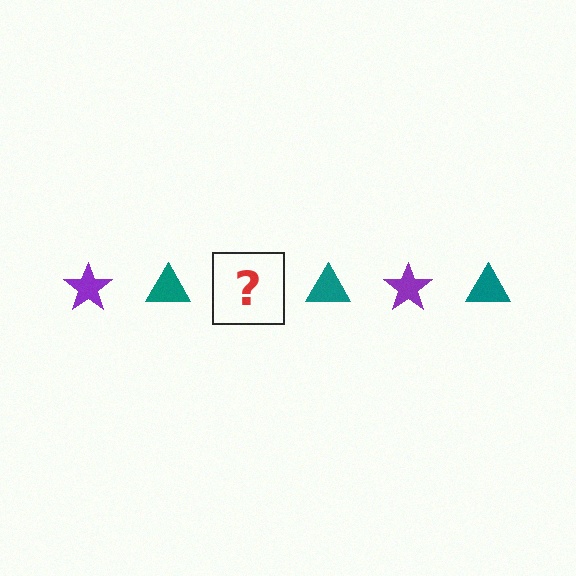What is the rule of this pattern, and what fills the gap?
The rule is that the pattern alternates between purple star and teal triangle. The gap should be filled with a purple star.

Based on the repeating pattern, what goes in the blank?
The blank should be a purple star.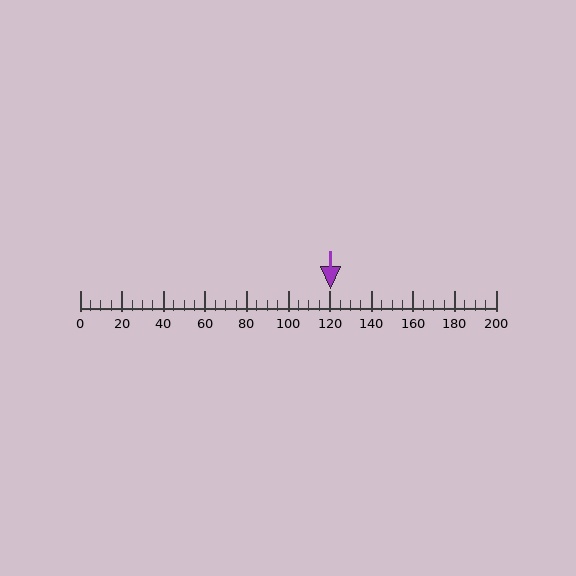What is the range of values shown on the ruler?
The ruler shows values from 0 to 200.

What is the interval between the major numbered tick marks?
The major tick marks are spaced 20 units apart.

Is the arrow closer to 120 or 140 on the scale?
The arrow is closer to 120.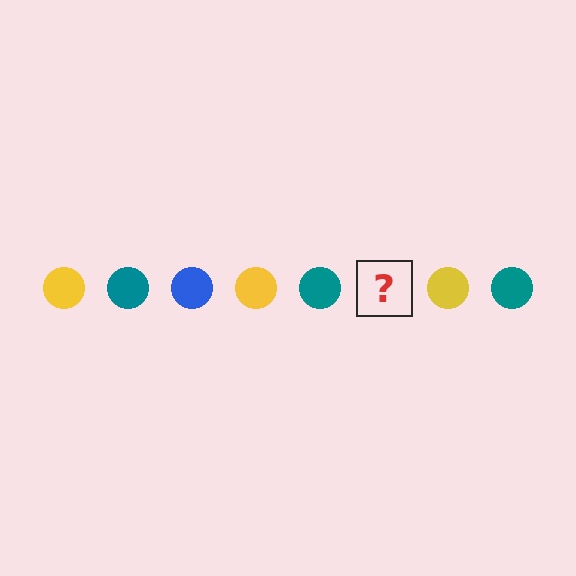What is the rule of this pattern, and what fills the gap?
The rule is that the pattern cycles through yellow, teal, blue circles. The gap should be filled with a blue circle.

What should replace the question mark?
The question mark should be replaced with a blue circle.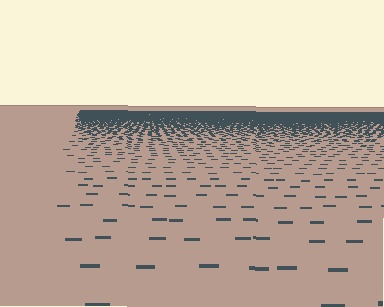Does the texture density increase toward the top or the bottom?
Density increases toward the top.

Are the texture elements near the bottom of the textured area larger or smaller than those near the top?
Larger. Near the bottom, elements are closer to the viewer and appear at a bigger on-screen size.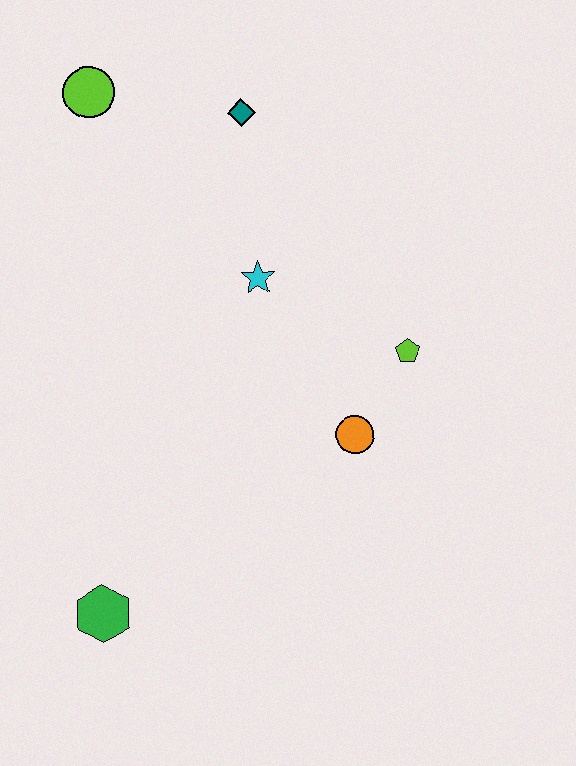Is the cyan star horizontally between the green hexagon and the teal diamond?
No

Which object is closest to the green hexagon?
The orange circle is closest to the green hexagon.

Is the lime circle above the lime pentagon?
Yes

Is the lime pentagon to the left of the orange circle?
No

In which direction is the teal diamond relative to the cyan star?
The teal diamond is above the cyan star.